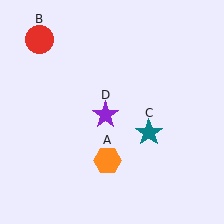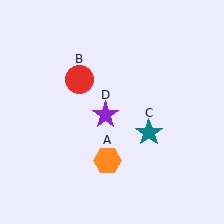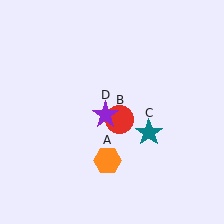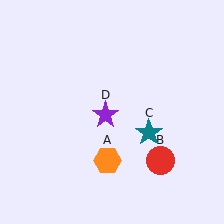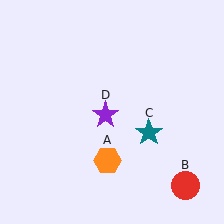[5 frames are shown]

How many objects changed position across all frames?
1 object changed position: red circle (object B).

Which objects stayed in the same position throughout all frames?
Orange hexagon (object A) and teal star (object C) and purple star (object D) remained stationary.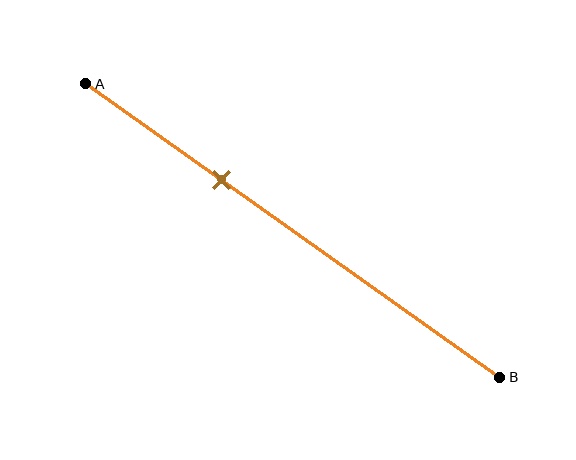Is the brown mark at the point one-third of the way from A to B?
Yes, the mark is approximately at the one-third point.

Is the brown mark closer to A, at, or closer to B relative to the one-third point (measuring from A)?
The brown mark is approximately at the one-third point of segment AB.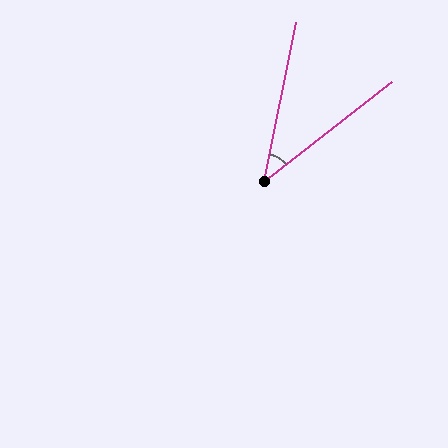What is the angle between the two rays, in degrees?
Approximately 40 degrees.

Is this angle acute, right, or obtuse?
It is acute.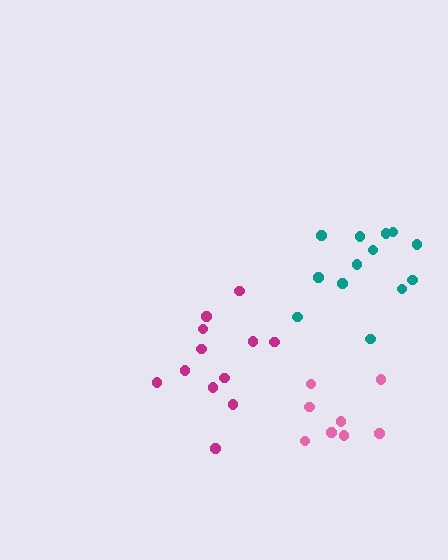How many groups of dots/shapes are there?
There are 3 groups.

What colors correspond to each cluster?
The clusters are colored: magenta, pink, teal.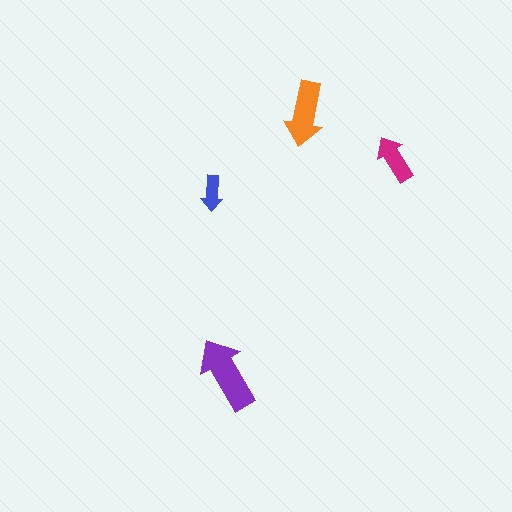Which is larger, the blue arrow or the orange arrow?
The orange one.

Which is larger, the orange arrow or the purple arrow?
The purple one.